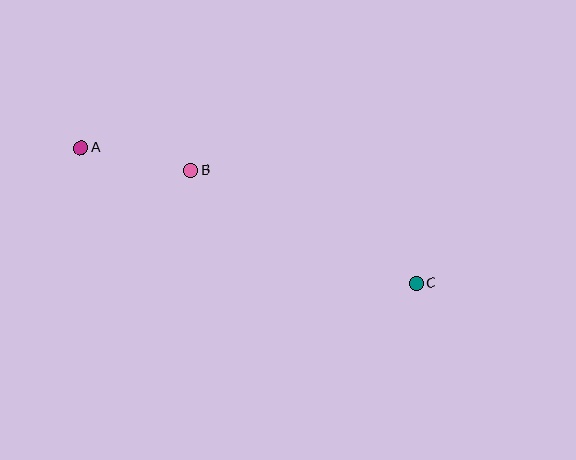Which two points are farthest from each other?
Points A and C are farthest from each other.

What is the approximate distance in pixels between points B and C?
The distance between B and C is approximately 252 pixels.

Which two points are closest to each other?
Points A and B are closest to each other.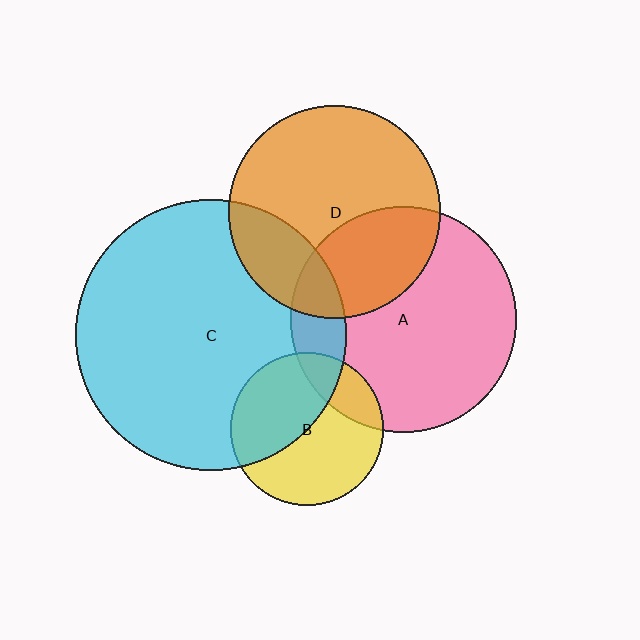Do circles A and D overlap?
Yes.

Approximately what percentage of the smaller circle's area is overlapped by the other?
Approximately 30%.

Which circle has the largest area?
Circle C (cyan).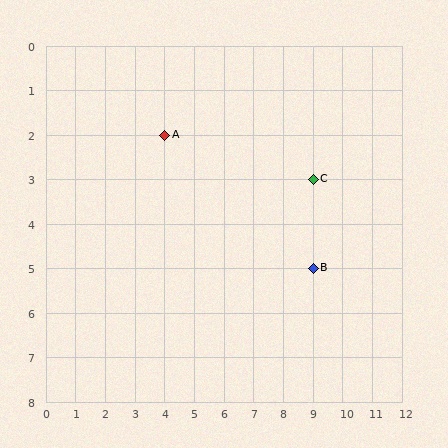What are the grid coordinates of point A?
Point A is at grid coordinates (4, 2).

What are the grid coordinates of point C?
Point C is at grid coordinates (9, 3).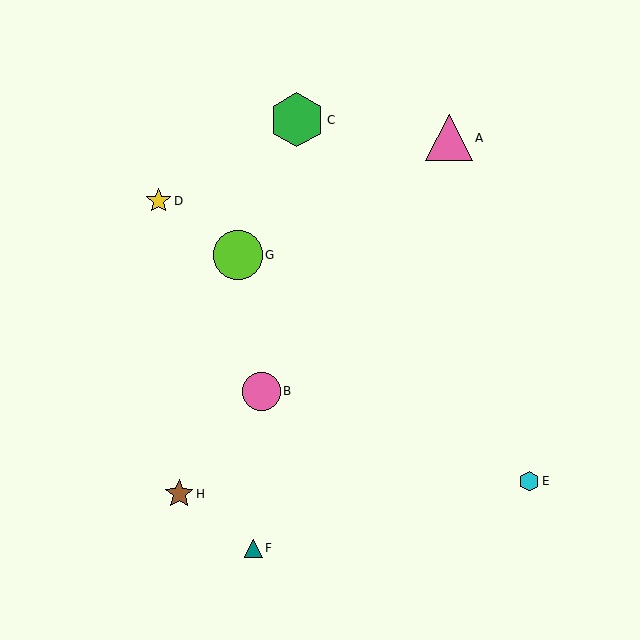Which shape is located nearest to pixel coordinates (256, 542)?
The teal triangle (labeled F) at (253, 548) is nearest to that location.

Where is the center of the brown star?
The center of the brown star is at (179, 494).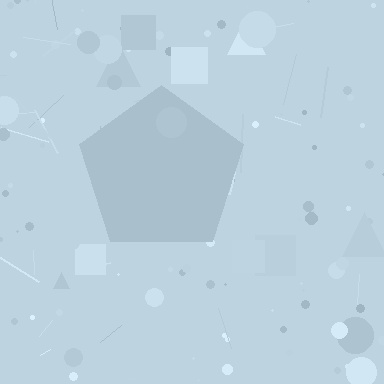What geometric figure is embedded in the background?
A pentagon is embedded in the background.